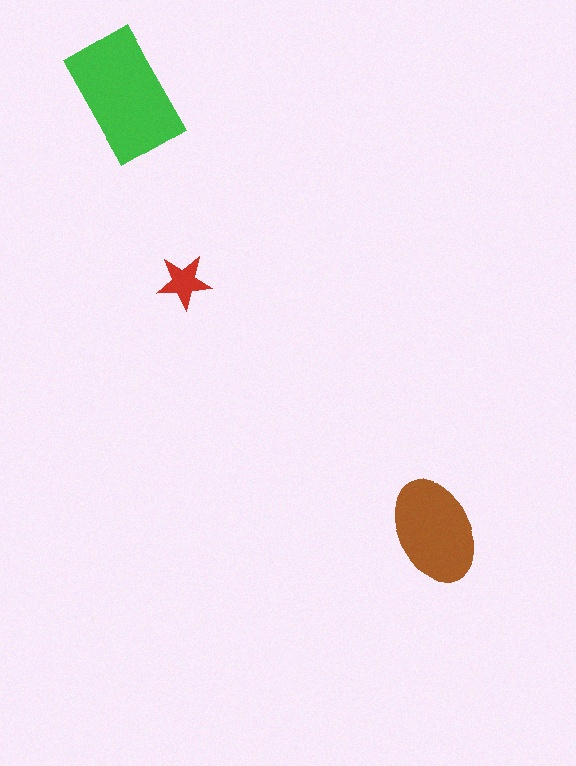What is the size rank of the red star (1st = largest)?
3rd.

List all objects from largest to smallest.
The green rectangle, the brown ellipse, the red star.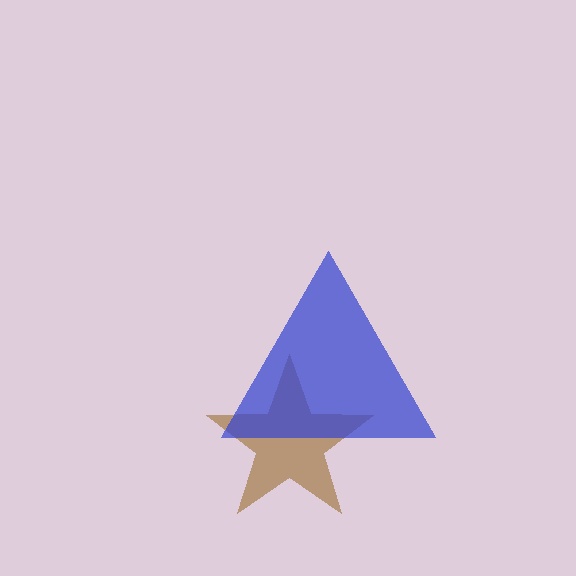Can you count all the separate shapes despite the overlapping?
Yes, there are 2 separate shapes.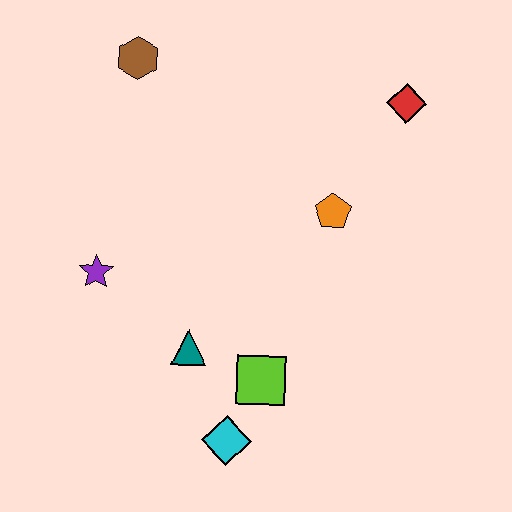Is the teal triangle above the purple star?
No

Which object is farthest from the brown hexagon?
The cyan diamond is farthest from the brown hexagon.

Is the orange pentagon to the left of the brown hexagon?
No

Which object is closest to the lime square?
The cyan diamond is closest to the lime square.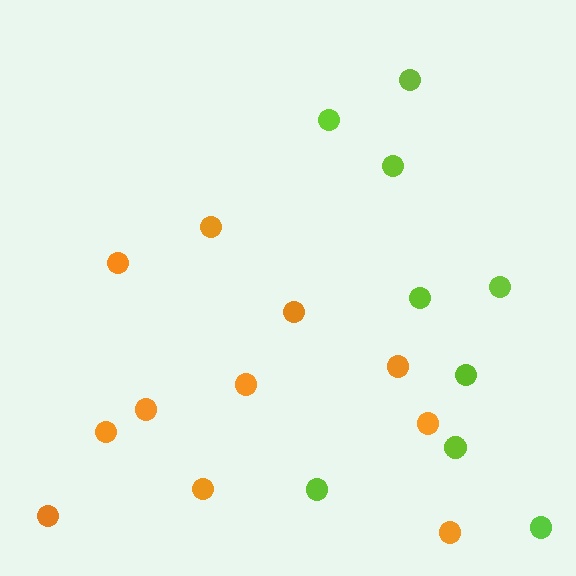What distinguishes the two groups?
There are 2 groups: one group of lime circles (9) and one group of orange circles (11).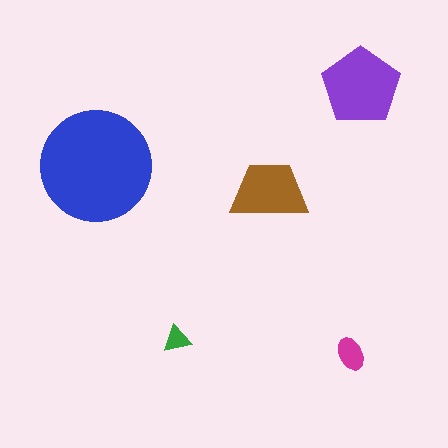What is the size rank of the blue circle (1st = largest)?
1st.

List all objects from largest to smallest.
The blue circle, the purple pentagon, the brown trapezoid, the magenta ellipse, the green triangle.